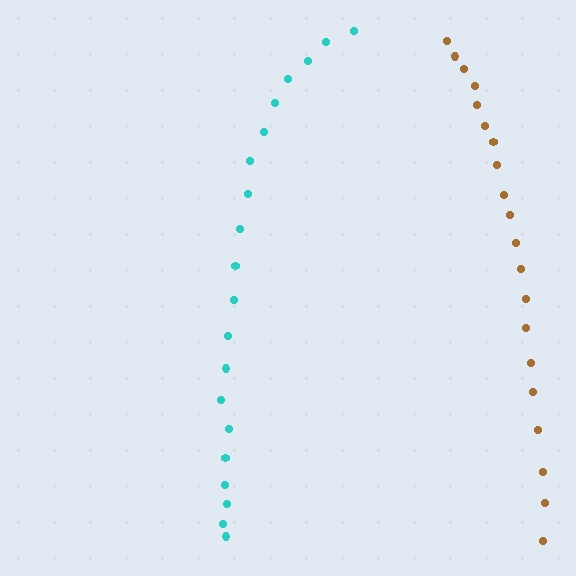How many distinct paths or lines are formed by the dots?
There are 2 distinct paths.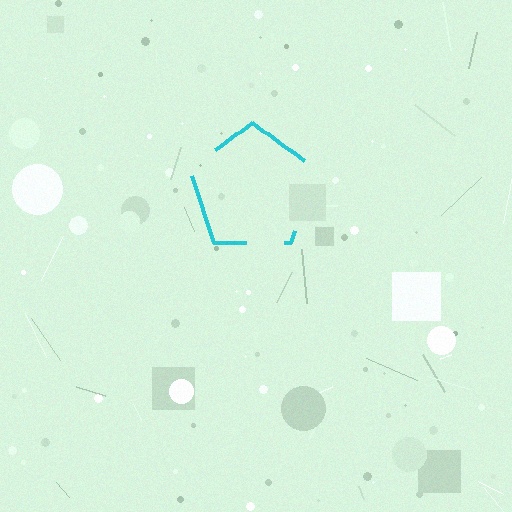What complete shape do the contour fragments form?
The contour fragments form a pentagon.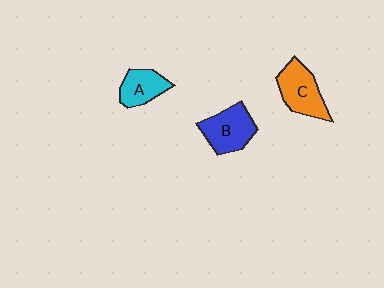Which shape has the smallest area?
Shape A (cyan).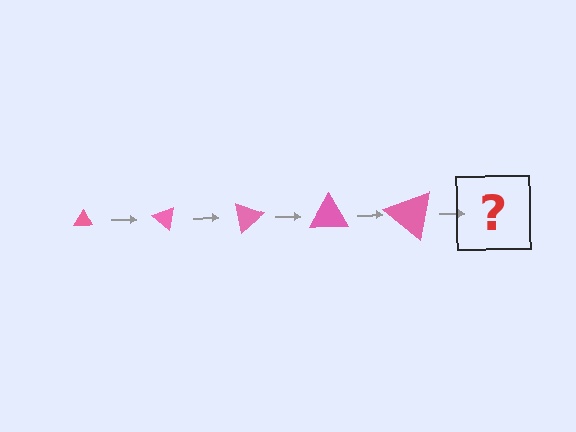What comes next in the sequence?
The next element should be a triangle, larger than the previous one and rotated 200 degrees from the start.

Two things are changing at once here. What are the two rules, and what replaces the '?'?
The two rules are that the triangle grows larger each step and it rotates 40 degrees each step. The '?' should be a triangle, larger than the previous one and rotated 200 degrees from the start.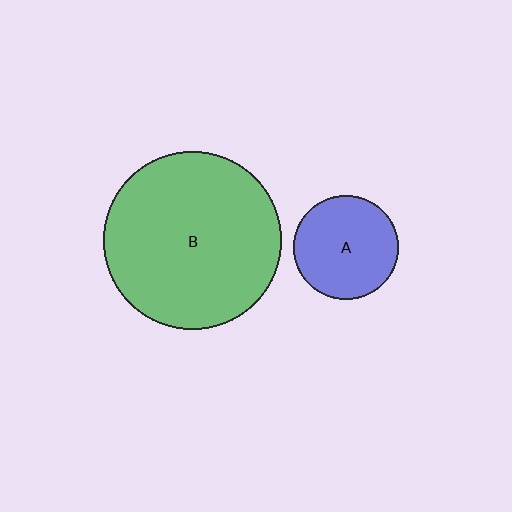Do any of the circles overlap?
No, none of the circles overlap.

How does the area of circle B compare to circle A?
Approximately 2.9 times.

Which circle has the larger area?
Circle B (green).